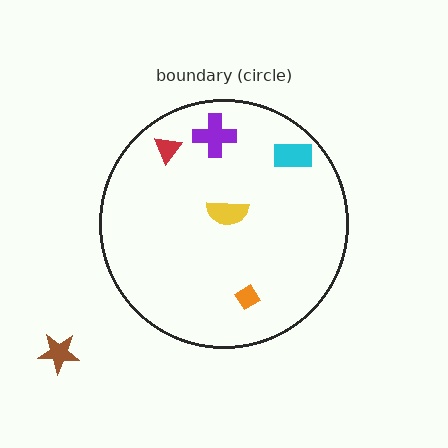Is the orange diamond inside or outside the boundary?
Inside.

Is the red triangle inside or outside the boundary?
Inside.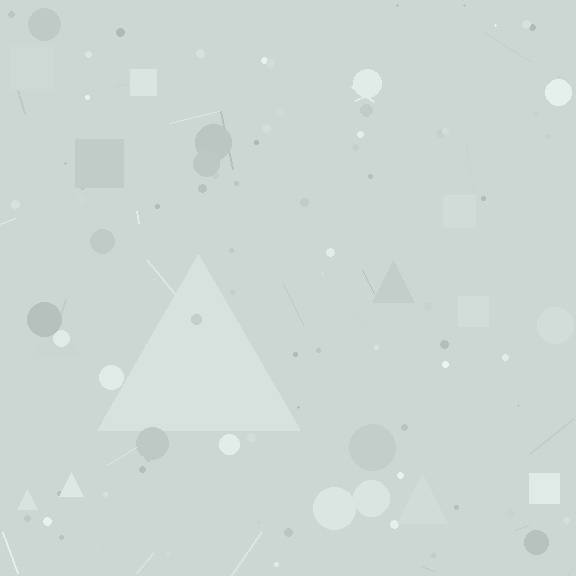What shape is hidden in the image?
A triangle is hidden in the image.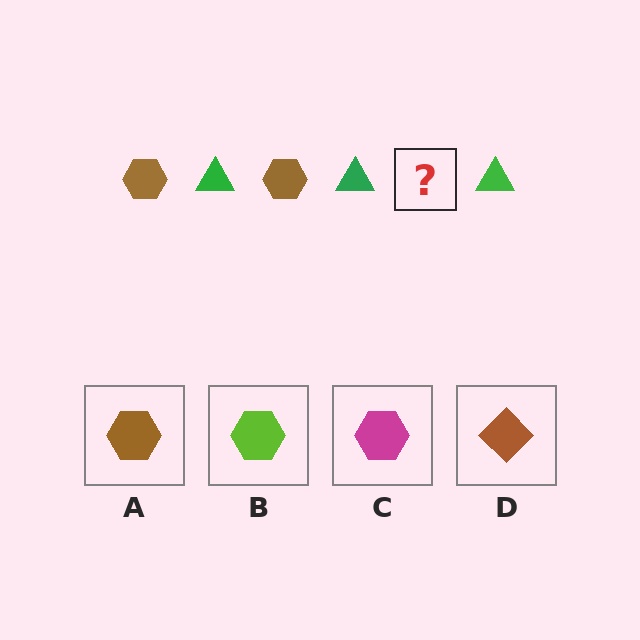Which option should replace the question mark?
Option A.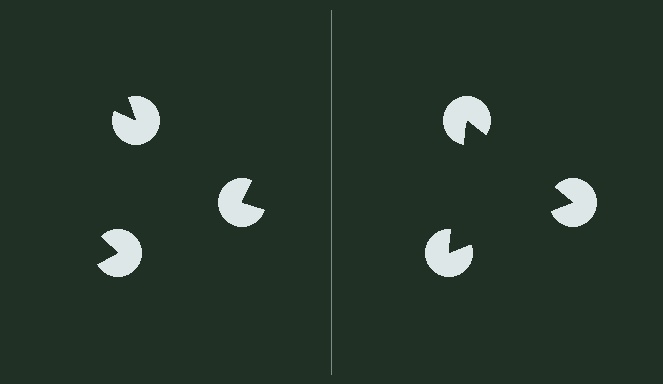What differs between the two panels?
The pac-man discs are positioned identically on both sides; only the wedge orientations differ. On the right they align to a triangle; on the left they are misaligned.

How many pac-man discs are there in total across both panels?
6 — 3 on each side.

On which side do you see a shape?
An illusory triangle appears on the right side. On the left side the wedge cuts are rotated, so no coherent shape forms.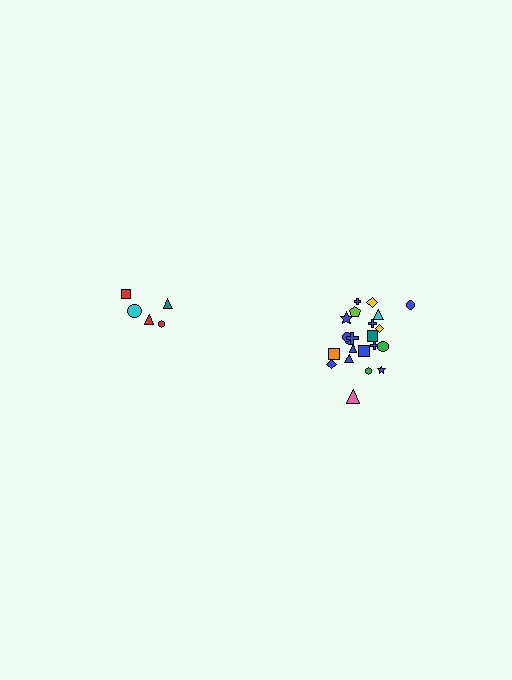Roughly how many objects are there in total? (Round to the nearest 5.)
Roughly 25 objects in total.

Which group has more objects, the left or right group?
The right group.